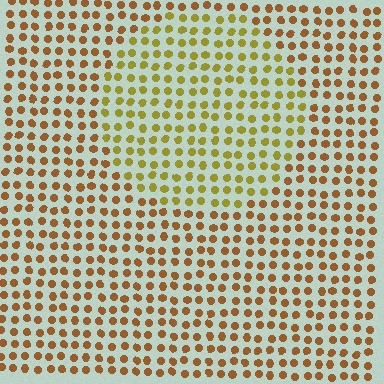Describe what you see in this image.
The image is filled with small brown elements in a uniform arrangement. A circle-shaped region is visible where the elements are tinted to a slightly different hue, forming a subtle color boundary.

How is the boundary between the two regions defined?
The boundary is defined purely by a slight shift in hue (about 32 degrees). Spacing, size, and orientation are identical on both sides.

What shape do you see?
I see a circle.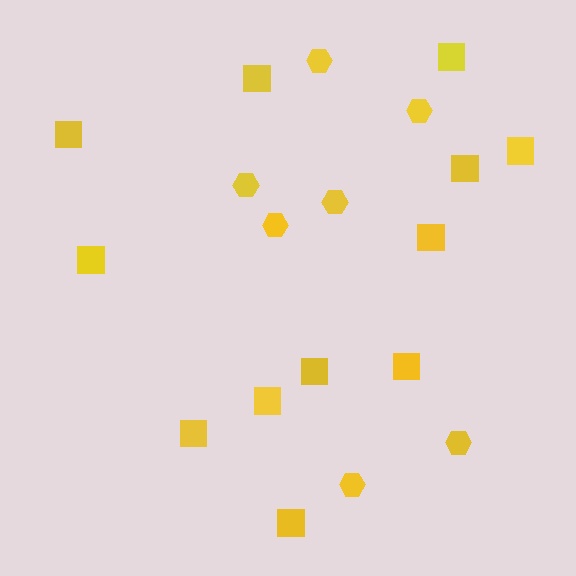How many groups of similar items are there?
There are 2 groups: one group of squares (12) and one group of hexagons (7).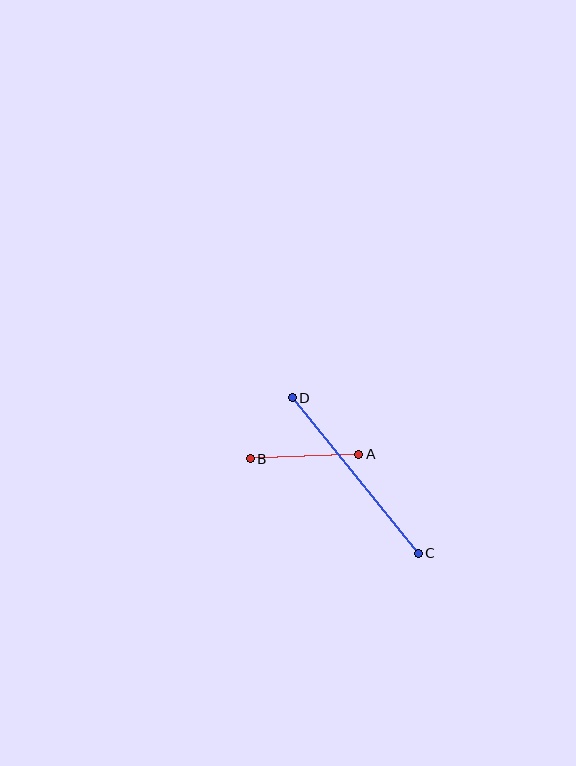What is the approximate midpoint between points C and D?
The midpoint is at approximately (355, 476) pixels.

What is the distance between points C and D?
The distance is approximately 200 pixels.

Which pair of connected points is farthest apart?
Points C and D are farthest apart.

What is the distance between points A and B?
The distance is approximately 109 pixels.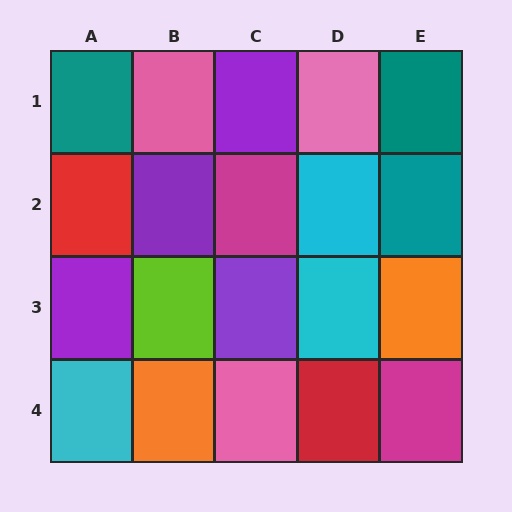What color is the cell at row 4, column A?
Cyan.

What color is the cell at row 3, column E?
Orange.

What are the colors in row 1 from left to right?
Teal, pink, purple, pink, teal.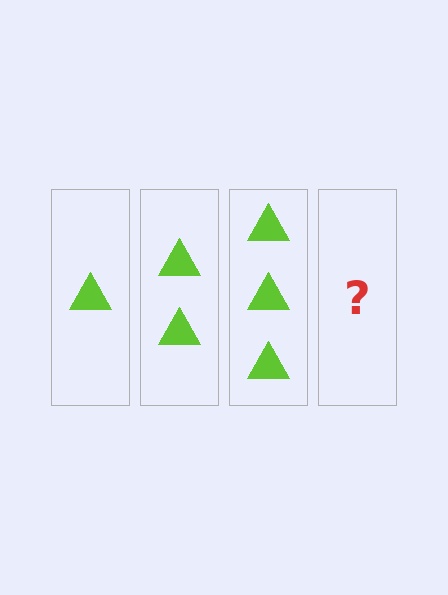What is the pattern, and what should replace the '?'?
The pattern is that each step adds one more triangle. The '?' should be 4 triangles.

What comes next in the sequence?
The next element should be 4 triangles.